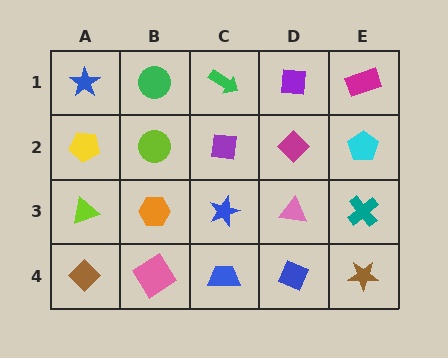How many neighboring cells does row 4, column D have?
3.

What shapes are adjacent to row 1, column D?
A magenta diamond (row 2, column D), a green arrow (row 1, column C), a magenta rectangle (row 1, column E).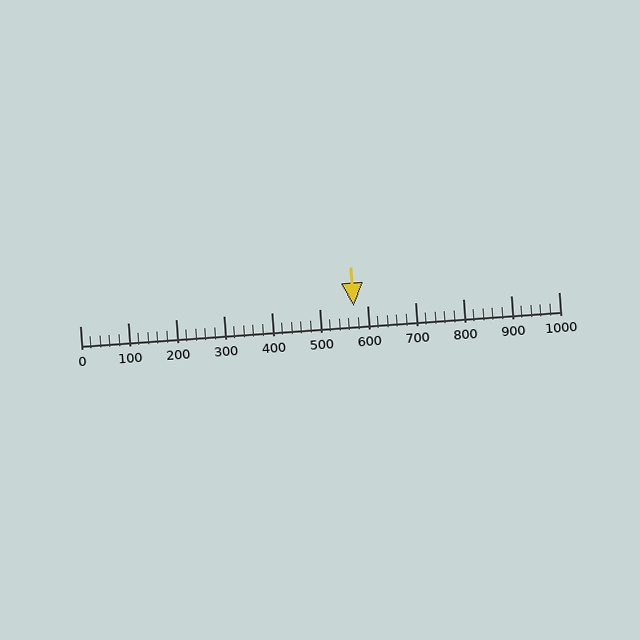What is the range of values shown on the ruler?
The ruler shows values from 0 to 1000.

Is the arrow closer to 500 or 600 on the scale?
The arrow is closer to 600.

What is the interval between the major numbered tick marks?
The major tick marks are spaced 100 units apart.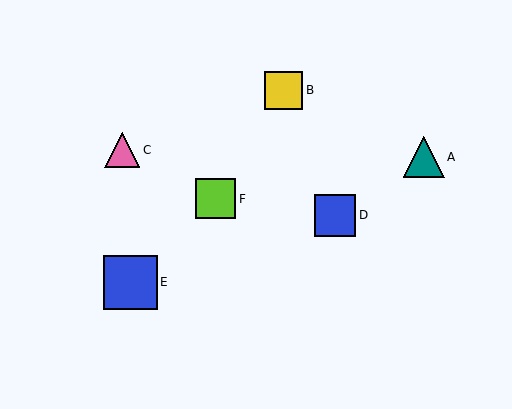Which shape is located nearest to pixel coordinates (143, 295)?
The blue square (labeled E) at (130, 282) is nearest to that location.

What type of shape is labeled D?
Shape D is a blue square.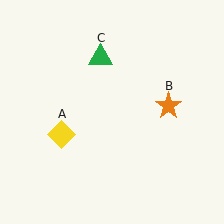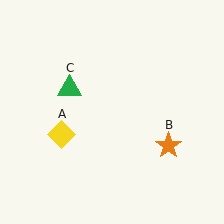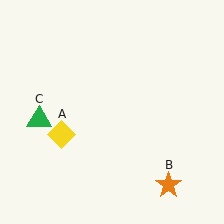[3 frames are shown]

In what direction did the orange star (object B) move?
The orange star (object B) moved down.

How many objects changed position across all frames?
2 objects changed position: orange star (object B), green triangle (object C).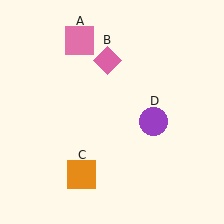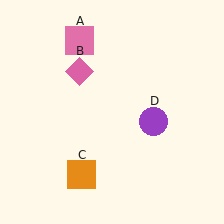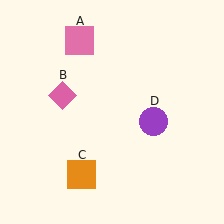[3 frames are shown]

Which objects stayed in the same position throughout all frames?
Pink square (object A) and orange square (object C) and purple circle (object D) remained stationary.